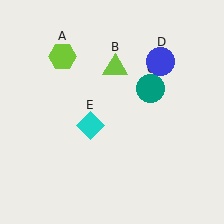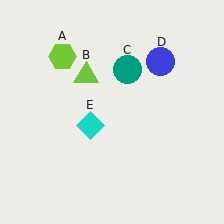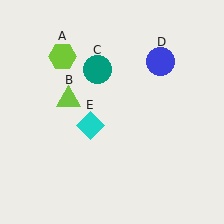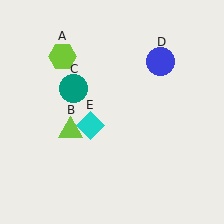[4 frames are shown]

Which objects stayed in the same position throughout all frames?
Lime hexagon (object A) and blue circle (object D) and cyan diamond (object E) remained stationary.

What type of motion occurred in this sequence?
The lime triangle (object B), teal circle (object C) rotated counterclockwise around the center of the scene.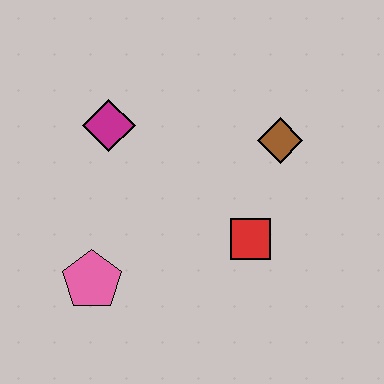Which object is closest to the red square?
The brown diamond is closest to the red square.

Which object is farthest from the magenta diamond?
The red square is farthest from the magenta diamond.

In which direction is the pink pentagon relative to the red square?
The pink pentagon is to the left of the red square.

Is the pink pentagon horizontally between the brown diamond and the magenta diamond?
No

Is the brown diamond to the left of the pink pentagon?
No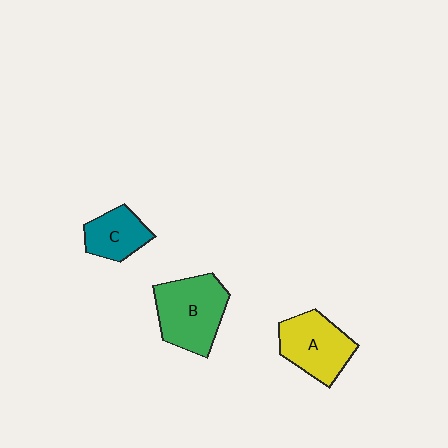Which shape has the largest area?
Shape B (green).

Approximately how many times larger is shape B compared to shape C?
Approximately 1.7 times.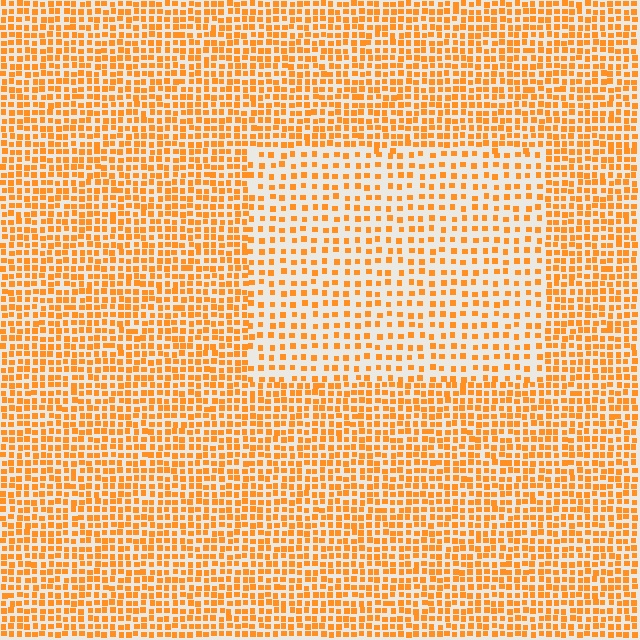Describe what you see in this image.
The image contains small orange elements arranged at two different densities. A rectangle-shaped region is visible where the elements are less densely packed than the surrounding area.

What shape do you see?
I see a rectangle.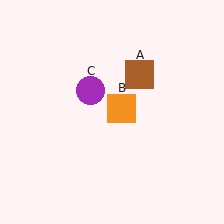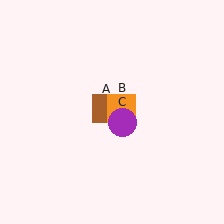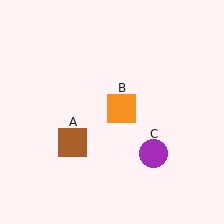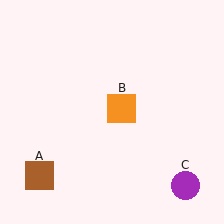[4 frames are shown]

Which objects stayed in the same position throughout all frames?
Orange square (object B) remained stationary.